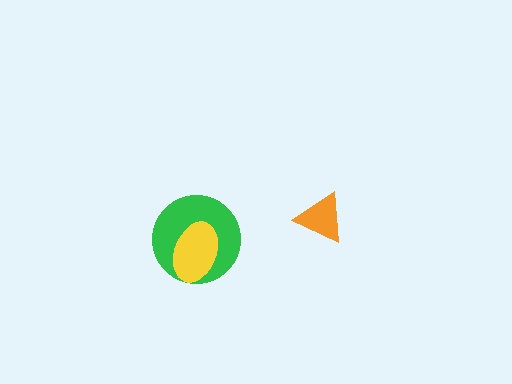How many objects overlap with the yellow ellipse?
1 object overlaps with the yellow ellipse.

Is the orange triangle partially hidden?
No, no other shape covers it.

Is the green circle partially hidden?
Yes, it is partially covered by another shape.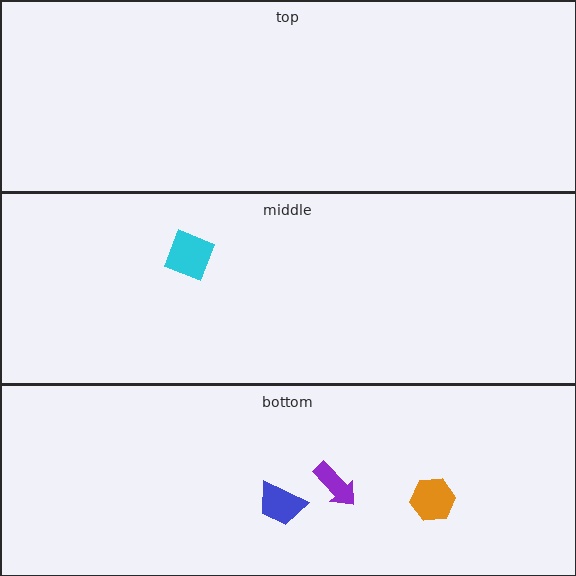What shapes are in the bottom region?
The purple arrow, the blue trapezoid, the orange hexagon.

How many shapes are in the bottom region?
3.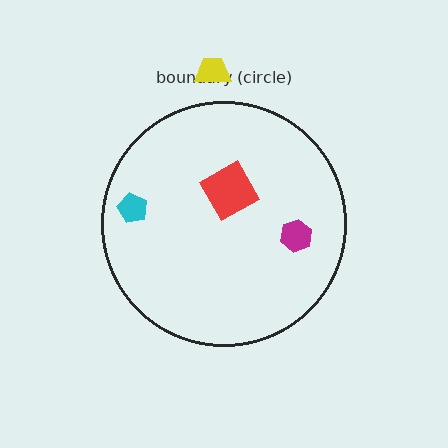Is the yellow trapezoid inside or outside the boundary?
Outside.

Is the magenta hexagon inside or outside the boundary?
Inside.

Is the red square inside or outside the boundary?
Inside.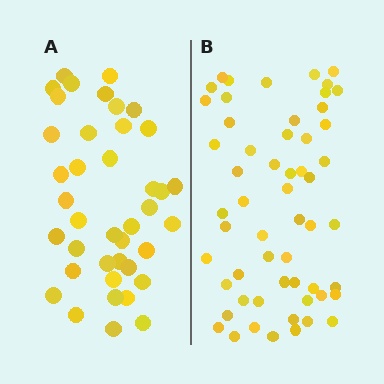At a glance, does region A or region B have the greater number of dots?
Region B (the right region) has more dots.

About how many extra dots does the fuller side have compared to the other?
Region B has approximately 15 more dots than region A.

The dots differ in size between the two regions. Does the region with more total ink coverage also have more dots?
No. Region A has more total ink coverage because its dots are larger, but region B actually contains more individual dots. Total area can be misleading — the number of items is what matters here.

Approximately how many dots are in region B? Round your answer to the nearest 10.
About 60 dots. (The exact count is 56, which rounds to 60.)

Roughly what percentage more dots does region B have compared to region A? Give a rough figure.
About 40% more.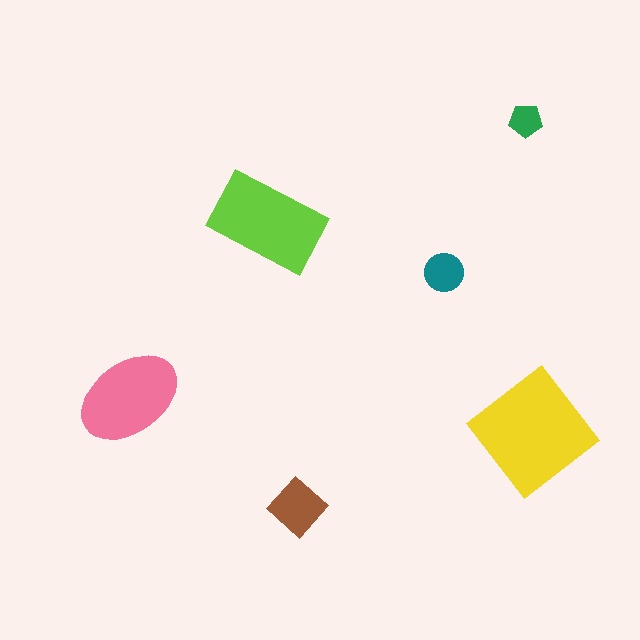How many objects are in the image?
There are 6 objects in the image.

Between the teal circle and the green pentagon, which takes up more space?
The teal circle.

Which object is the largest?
The yellow diamond.